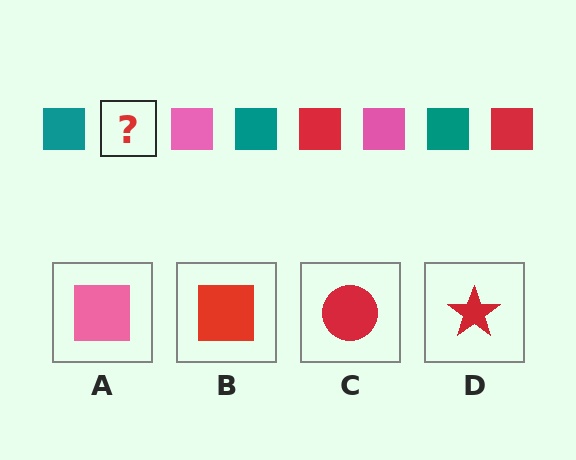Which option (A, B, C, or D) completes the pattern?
B.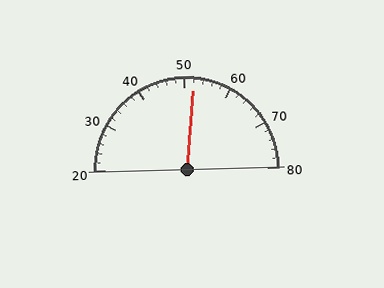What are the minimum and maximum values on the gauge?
The gauge ranges from 20 to 80.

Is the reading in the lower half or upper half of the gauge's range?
The reading is in the upper half of the range (20 to 80).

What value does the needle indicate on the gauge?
The needle indicates approximately 52.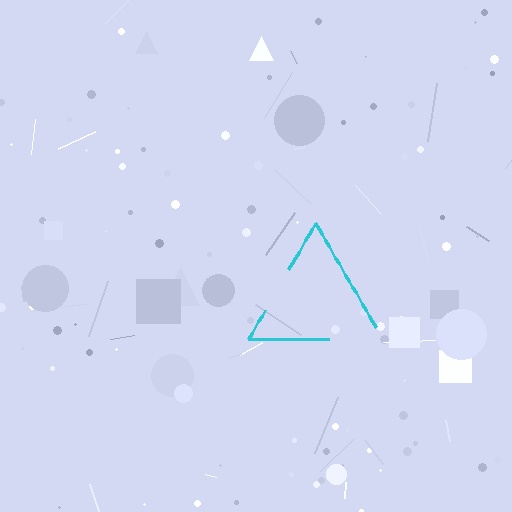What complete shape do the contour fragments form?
The contour fragments form a triangle.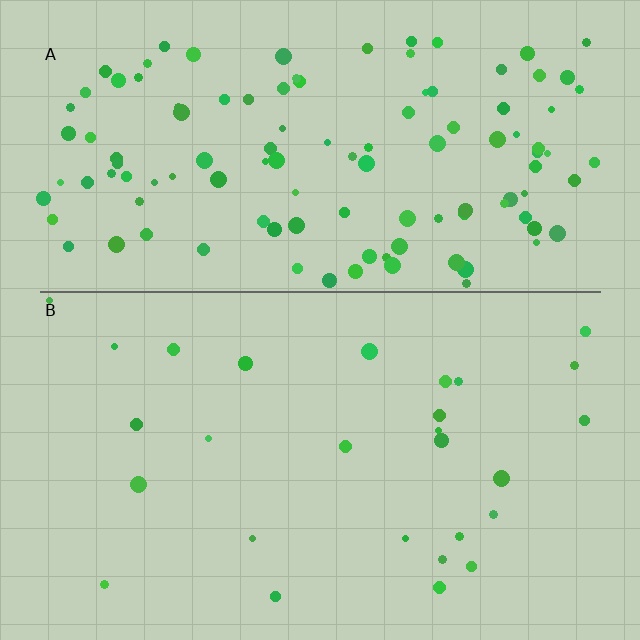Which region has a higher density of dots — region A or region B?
A (the top).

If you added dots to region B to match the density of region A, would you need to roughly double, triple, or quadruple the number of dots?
Approximately quadruple.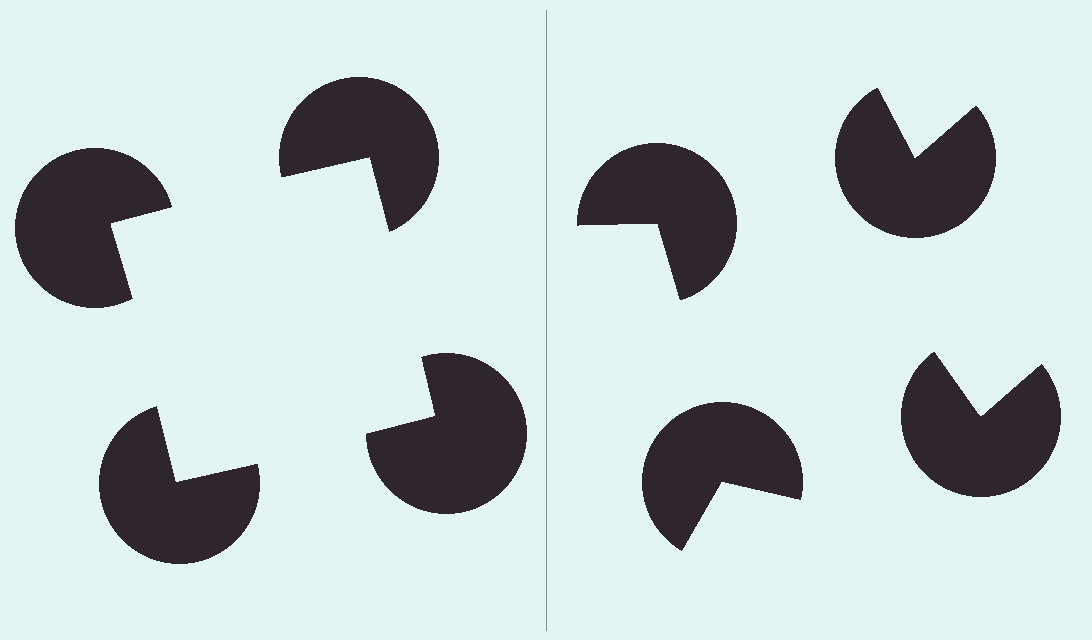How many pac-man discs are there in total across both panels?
8 — 4 on each side.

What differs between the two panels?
The pac-man discs are positioned identically on both sides; only the wedge orientations differ. On the left they align to a square; on the right they are misaligned.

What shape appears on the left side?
An illusory square.